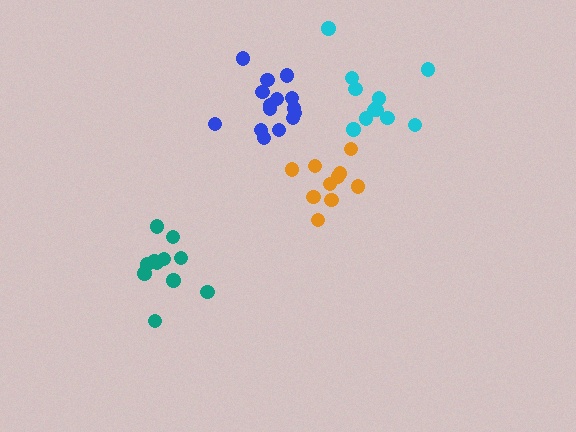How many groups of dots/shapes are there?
There are 4 groups.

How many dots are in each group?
Group 1: 10 dots, Group 2: 12 dots, Group 3: 11 dots, Group 4: 15 dots (48 total).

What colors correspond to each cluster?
The clusters are colored: orange, cyan, teal, blue.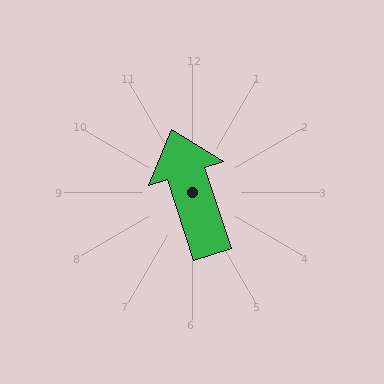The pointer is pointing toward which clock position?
Roughly 11 o'clock.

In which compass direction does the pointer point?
North.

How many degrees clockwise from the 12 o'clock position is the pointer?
Approximately 342 degrees.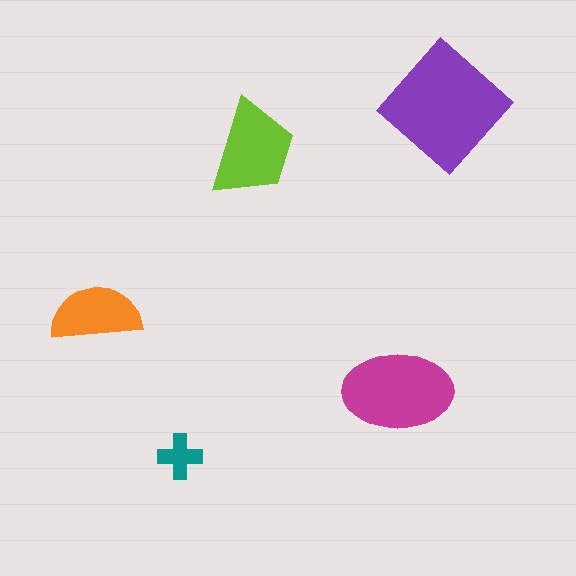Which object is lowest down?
The teal cross is bottommost.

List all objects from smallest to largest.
The teal cross, the orange semicircle, the lime trapezoid, the magenta ellipse, the purple diamond.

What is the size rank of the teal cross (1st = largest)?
5th.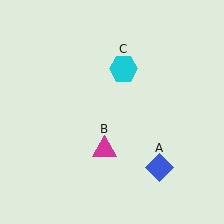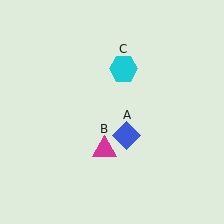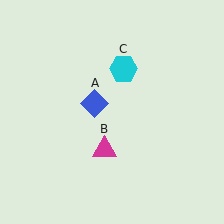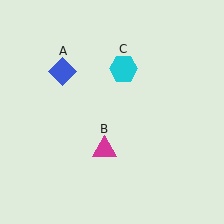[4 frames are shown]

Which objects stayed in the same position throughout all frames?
Magenta triangle (object B) and cyan hexagon (object C) remained stationary.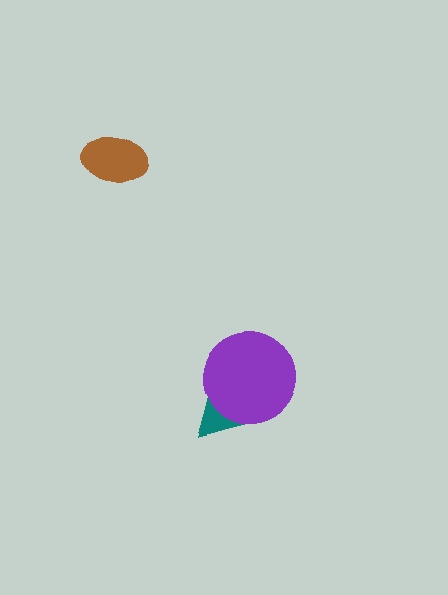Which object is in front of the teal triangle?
The purple circle is in front of the teal triangle.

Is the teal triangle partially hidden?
Yes, it is partially covered by another shape.